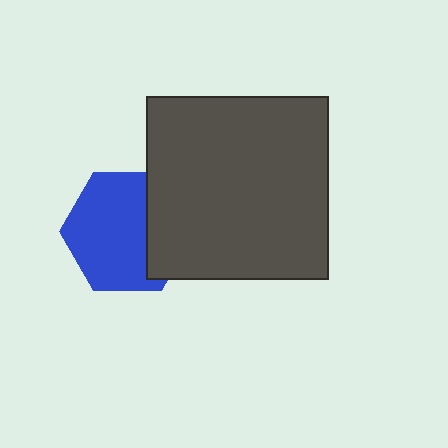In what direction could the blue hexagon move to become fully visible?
The blue hexagon could move left. That would shift it out from behind the dark gray square entirely.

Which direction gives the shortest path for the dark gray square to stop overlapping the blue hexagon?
Moving right gives the shortest separation.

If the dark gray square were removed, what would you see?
You would see the complete blue hexagon.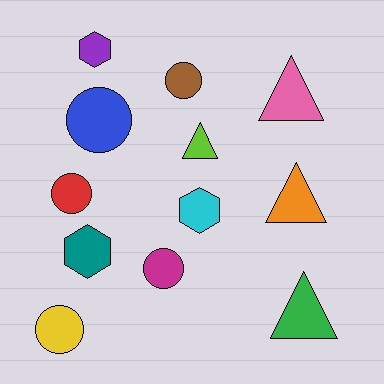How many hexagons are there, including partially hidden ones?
There are 3 hexagons.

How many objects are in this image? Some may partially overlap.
There are 12 objects.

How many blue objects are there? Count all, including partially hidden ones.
There is 1 blue object.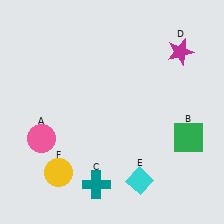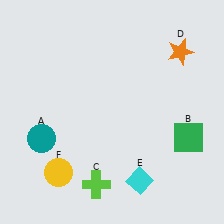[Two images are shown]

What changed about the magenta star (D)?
In Image 1, D is magenta. In Image 2, it changed to orange.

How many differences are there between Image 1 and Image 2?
There are 3 differences between the two images.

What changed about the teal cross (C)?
In Image 1, C is teal. In Image 2, it changed to lime.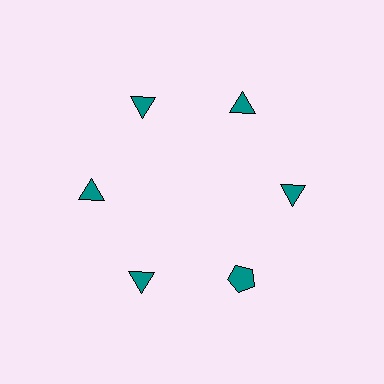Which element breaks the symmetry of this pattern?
The teal pentagon at roughly the 5 o'clock position breaks the symmetry. All other shapes are teal triangles.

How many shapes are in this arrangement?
There are 6 shapes arranged in a ring pattern.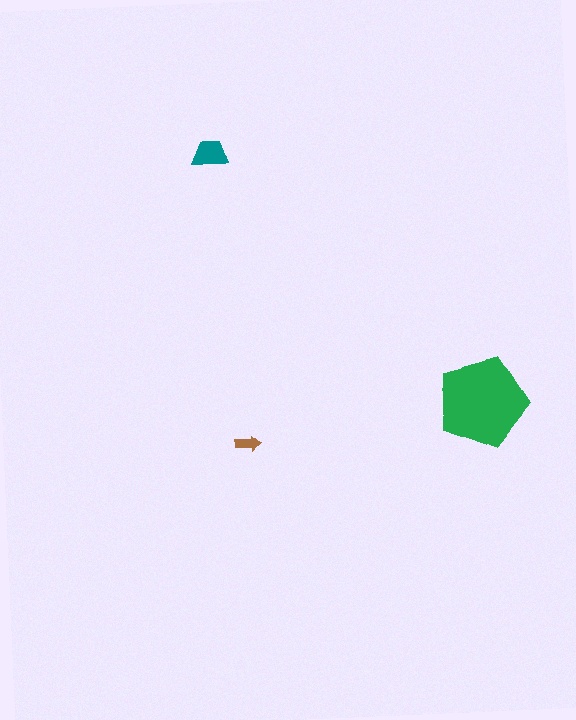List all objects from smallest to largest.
The brown arrow, the teal trapezoid, the green pentagon.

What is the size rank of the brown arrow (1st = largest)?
3rd.